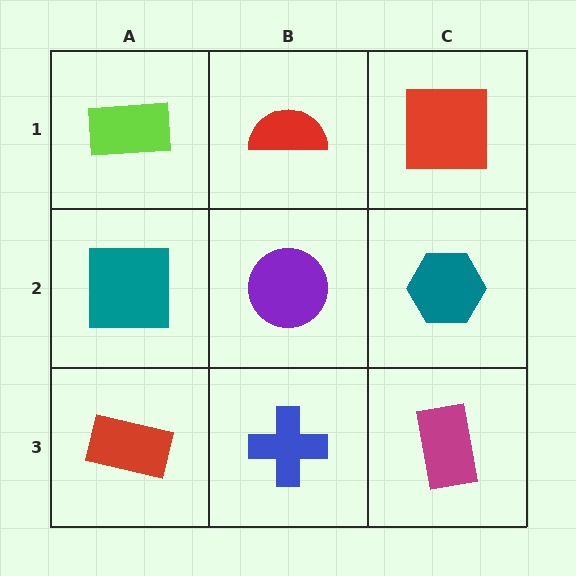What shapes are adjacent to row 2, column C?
A red square (row 1, column C), a magenta rectangle (row 3, column C), a purple circle (row 2, column B).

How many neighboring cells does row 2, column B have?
4.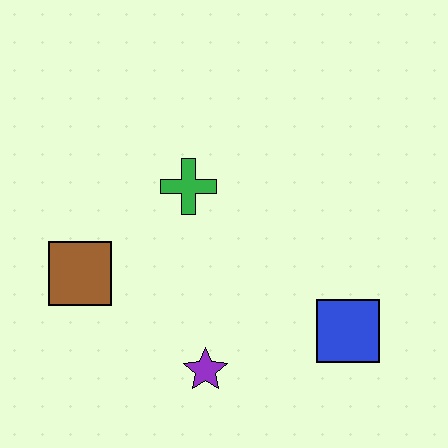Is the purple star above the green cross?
No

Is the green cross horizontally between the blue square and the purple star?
No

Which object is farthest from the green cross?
The blue square is farthest from the green cross.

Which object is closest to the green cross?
The brown square is closest to the green cross.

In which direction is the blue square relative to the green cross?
The blue square is to the right of the green cross.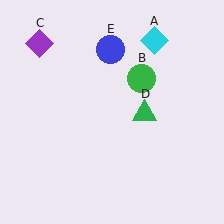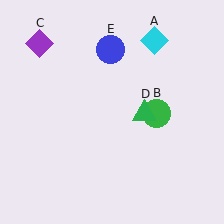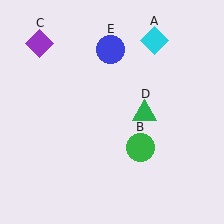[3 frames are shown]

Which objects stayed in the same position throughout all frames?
Cyan diamond (object A) and purple diamond (object C) and green triangle (object D) and blue circle (object E) remained stationary.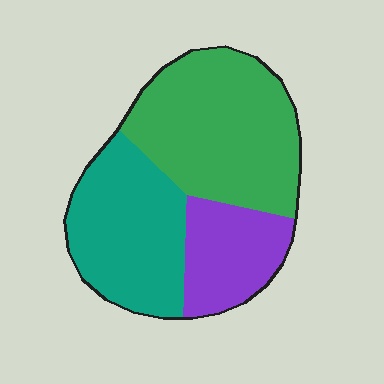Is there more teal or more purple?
Teal.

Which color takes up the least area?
Purple, at roughly 20%.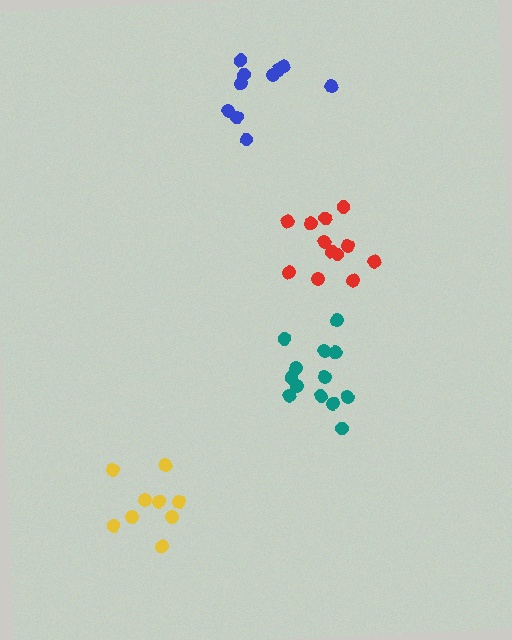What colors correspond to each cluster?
The clusters are colored: red, yellow, teal, blue.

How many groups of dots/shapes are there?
There are 4 groups.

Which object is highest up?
The blue cluster is topmost.